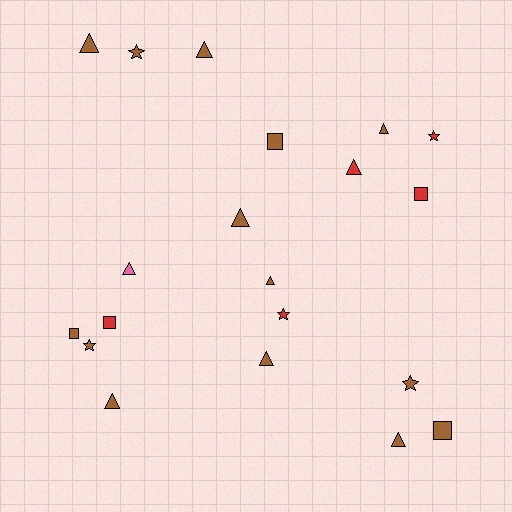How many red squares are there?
There are 2 red squares.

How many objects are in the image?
There are 20 objects.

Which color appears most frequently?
Brown, with 14 objects.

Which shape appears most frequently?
Triangle, with 10 objects.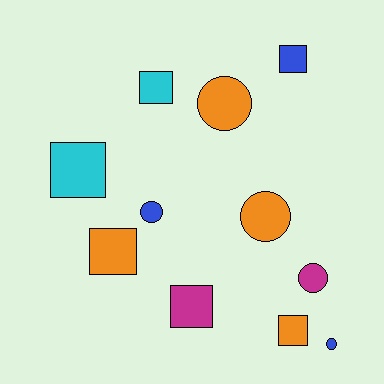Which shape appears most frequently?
Square, with 6 objects.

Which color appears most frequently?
Orange, with 4 objects.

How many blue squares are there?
There is 1 blue square.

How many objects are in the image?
There are 11 objects.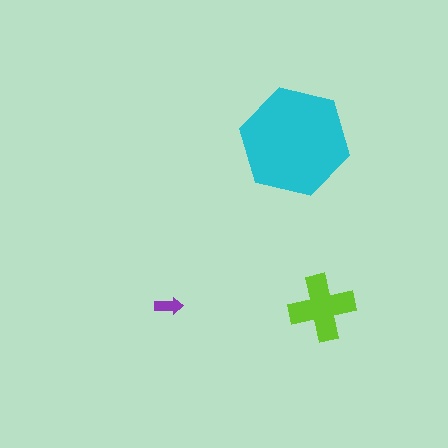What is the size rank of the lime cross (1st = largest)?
2nd.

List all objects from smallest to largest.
The purple arrow, the lime cross, the cyan hexagon.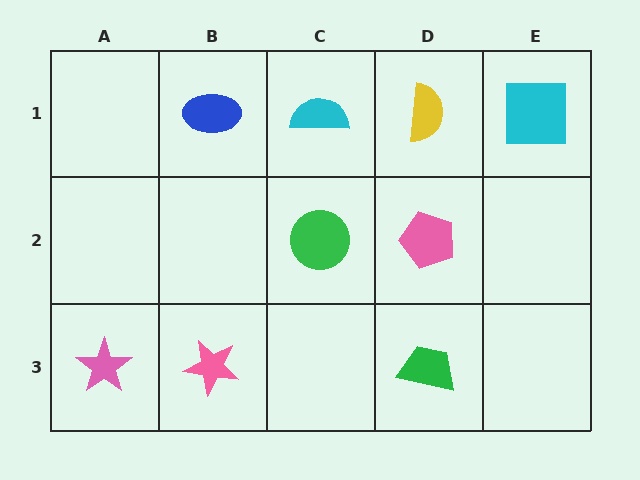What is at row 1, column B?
A blue ellipse.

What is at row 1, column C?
A cyan semicircle.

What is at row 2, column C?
A green circle.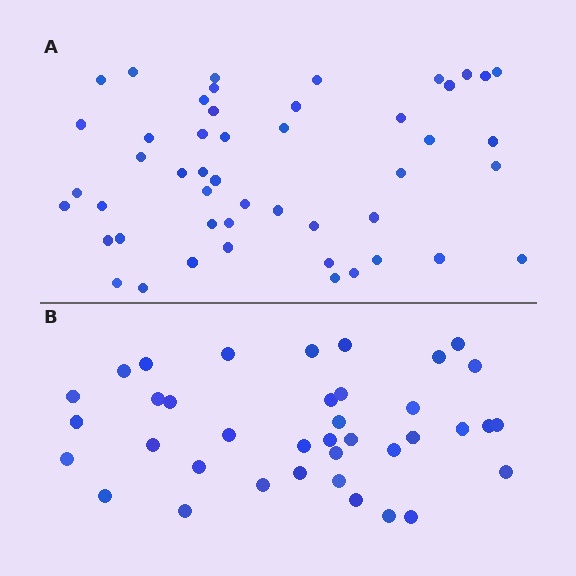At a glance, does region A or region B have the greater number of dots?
Region A (the top region) has more dots.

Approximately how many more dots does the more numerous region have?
Region A has roughly 12 or so more dots than region B.